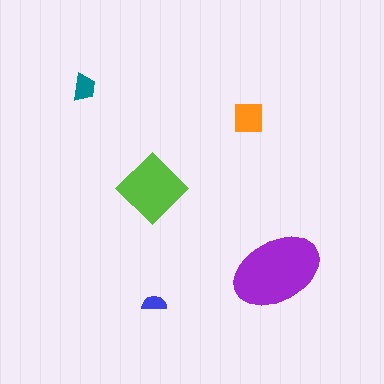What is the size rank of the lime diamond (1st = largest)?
2nd.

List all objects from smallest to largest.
The blue semicircle, the teal trapezoid, the orange square, the lime diamond, the purple ellipse.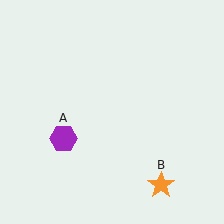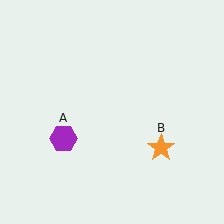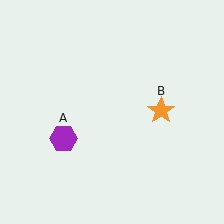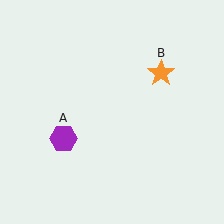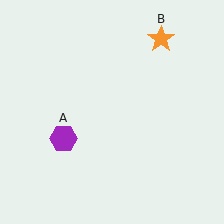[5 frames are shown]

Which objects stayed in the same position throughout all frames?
Purple hexagon (object A) remained stationary.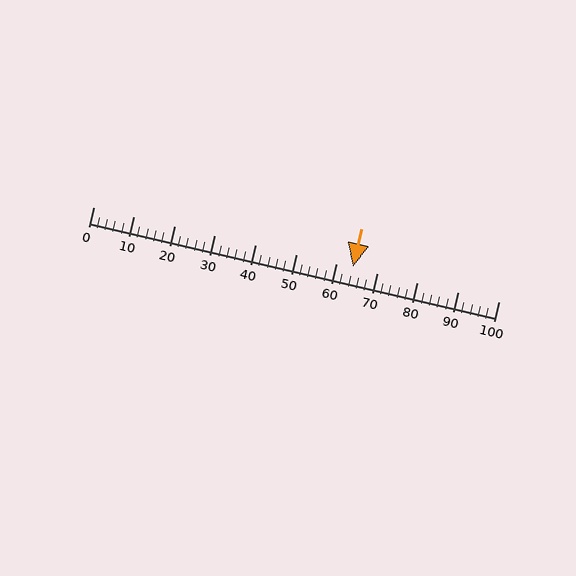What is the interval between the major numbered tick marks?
The major tick marks are spaced 10 units apart.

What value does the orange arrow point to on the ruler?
The orange arrow points to approximately 64.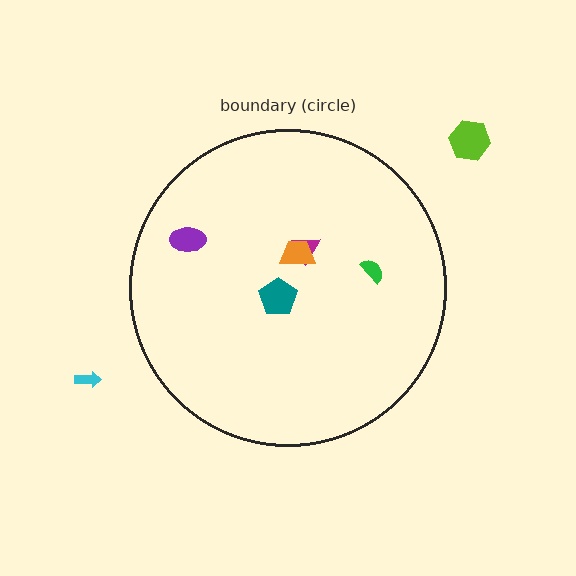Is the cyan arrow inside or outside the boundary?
Outside.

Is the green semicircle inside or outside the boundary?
Inside.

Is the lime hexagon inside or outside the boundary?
Outside.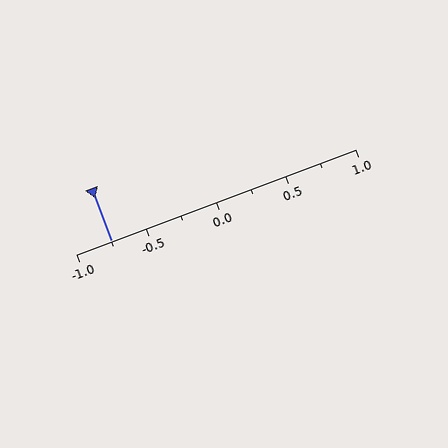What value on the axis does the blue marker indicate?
The marker indicates approximately -0.75.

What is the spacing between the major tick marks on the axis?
The major ticks are spaced 0.5 apart.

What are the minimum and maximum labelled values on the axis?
The axis runs from -1.0 to 1.0.